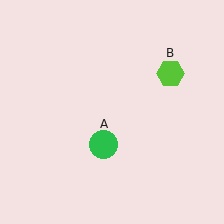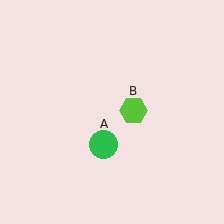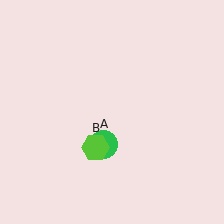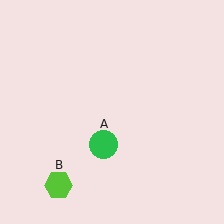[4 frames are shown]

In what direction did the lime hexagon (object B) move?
The lime hexagon (object B) moved down and to the left.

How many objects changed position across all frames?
1 object changed position: lime hexagon (object B).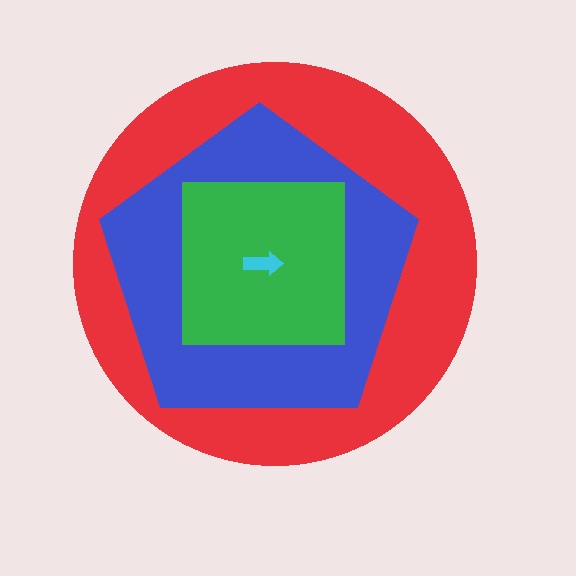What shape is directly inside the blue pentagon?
The green square.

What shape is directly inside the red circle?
The blue pentagon.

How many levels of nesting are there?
4.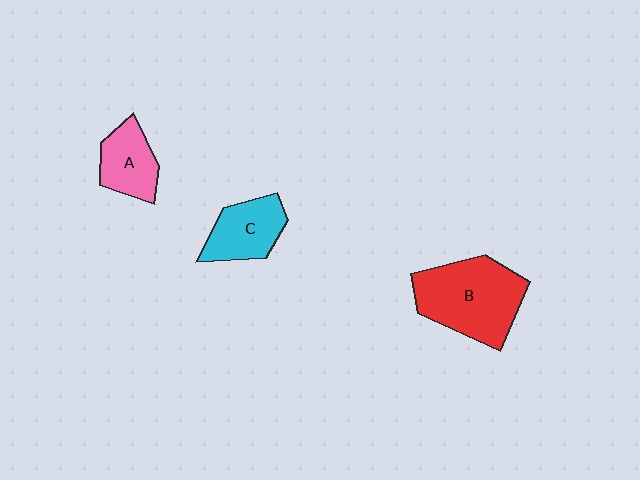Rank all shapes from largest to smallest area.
From largest to smallest: B (red), C (cyan), A (pink).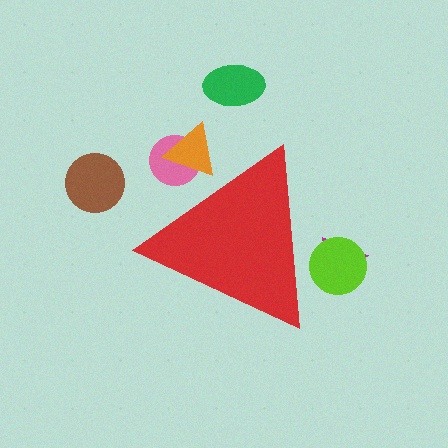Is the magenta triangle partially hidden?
Yes, the magenta triangle is partially hidden behind the red triangle.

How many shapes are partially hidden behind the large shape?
4 shapes are partially hidden.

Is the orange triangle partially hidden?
Yes, the orange triangle is partially hidden behind the red triangle.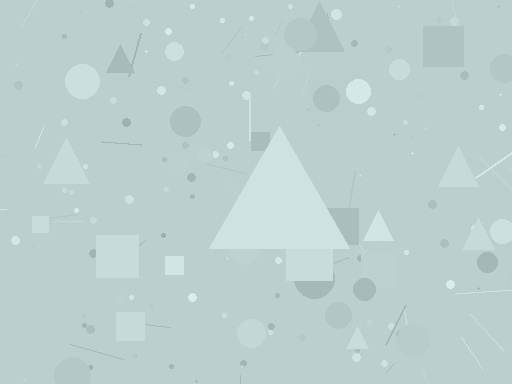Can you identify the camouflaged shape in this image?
The camouflaged shape is a triangle.